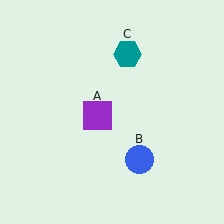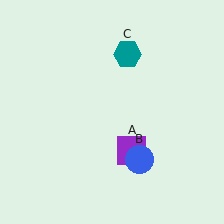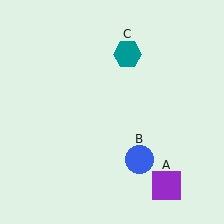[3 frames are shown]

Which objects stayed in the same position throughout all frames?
Blue circle (object B) and teal hexagon (object C) remained stationary.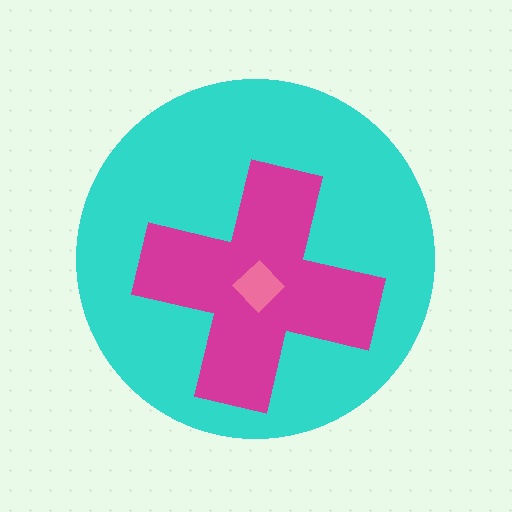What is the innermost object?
The pink diamond.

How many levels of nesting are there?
3.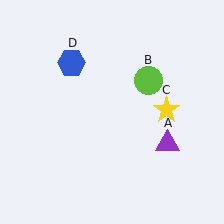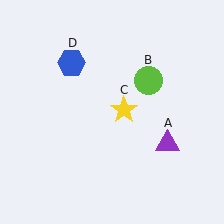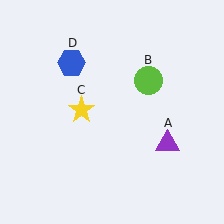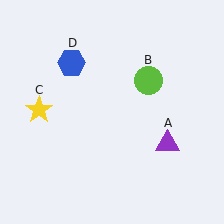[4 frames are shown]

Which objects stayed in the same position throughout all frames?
Purple triangle (object A) and lime circle (object B) and blue hexagon (object D) remained stationary.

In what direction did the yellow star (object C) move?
The yellow star (object C) moved left.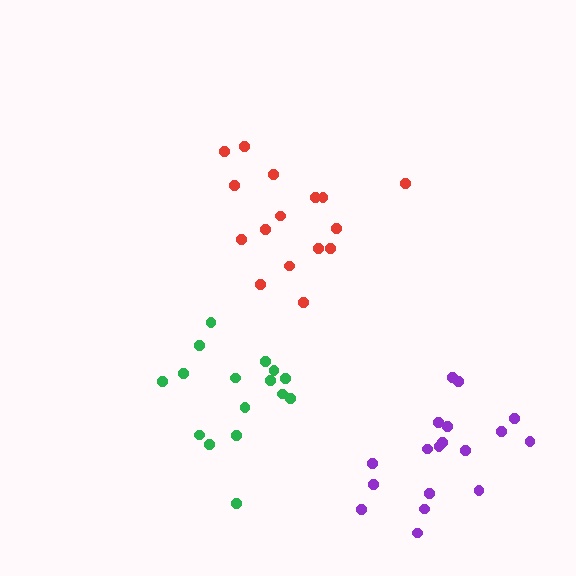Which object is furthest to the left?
The green cluster is leftmost.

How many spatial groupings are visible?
There are 3 spatial groupings.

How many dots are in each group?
Group 1: 16 dots, Group 2: 16 dots, Group 3: 18 dots (50 total).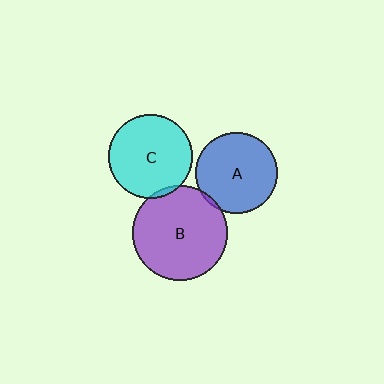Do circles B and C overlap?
Yes.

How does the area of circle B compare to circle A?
Approximately 1.4 times.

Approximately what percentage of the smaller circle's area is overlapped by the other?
Approximately 5%.